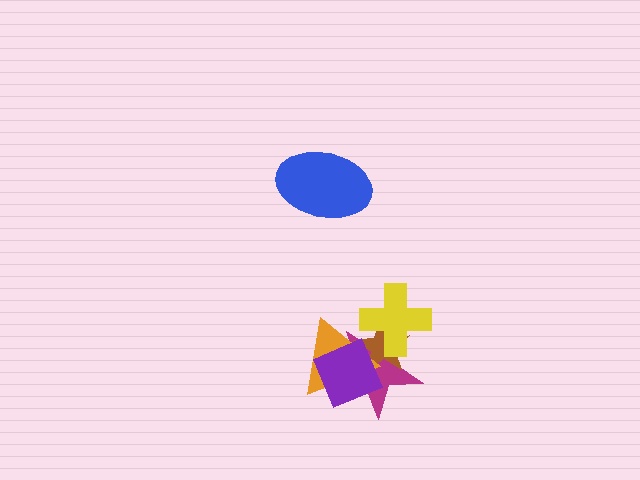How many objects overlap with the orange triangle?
4 objects overlap with the orange triangle.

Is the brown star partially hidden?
Yes, it is partially covered by another shape.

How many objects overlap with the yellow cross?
3 objects overlap with the yellow cross.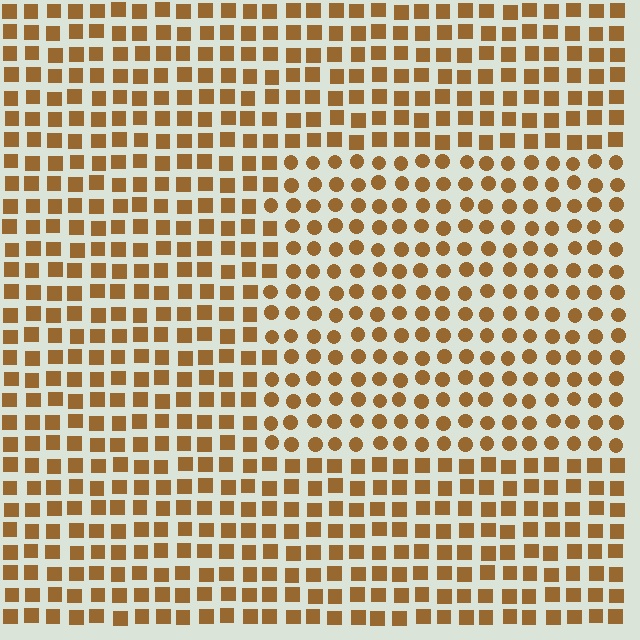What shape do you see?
I see a rectangle.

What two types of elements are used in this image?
The image uses circles inside the rectangle region and squares outside it.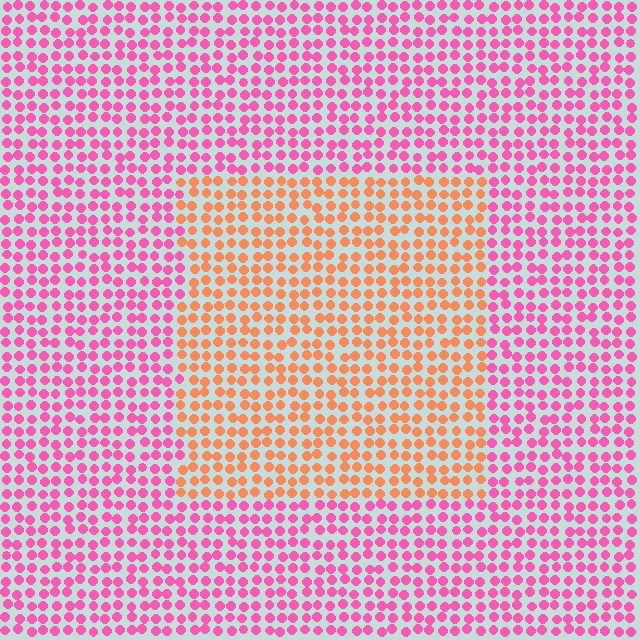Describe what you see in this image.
The image is filled with small pink elements in a uniform arrangement. A rectangle-shaped region is visible where the elements are tinted to a slightly different hue, forming a subtle color boundary.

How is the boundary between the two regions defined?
The boundary is defined purely by a slight shift in hue (about 53 degrees). Spacing, size, and orientation are identical on both sides.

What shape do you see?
I see a rectangle.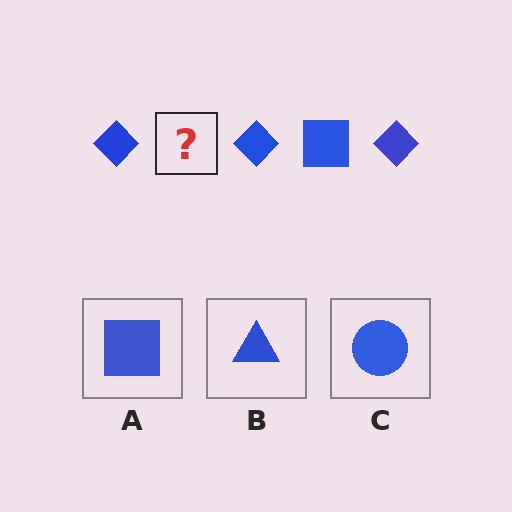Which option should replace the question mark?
Option A.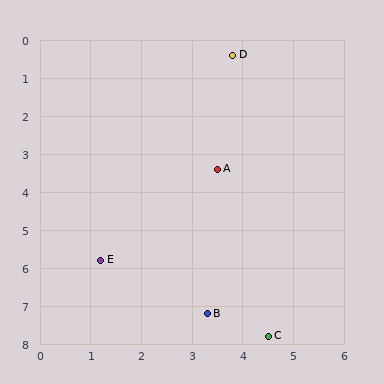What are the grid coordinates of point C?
Point C is at approximately (4.5, 7.8).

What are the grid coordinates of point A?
Point A is at approximately (3.5, 3.4).